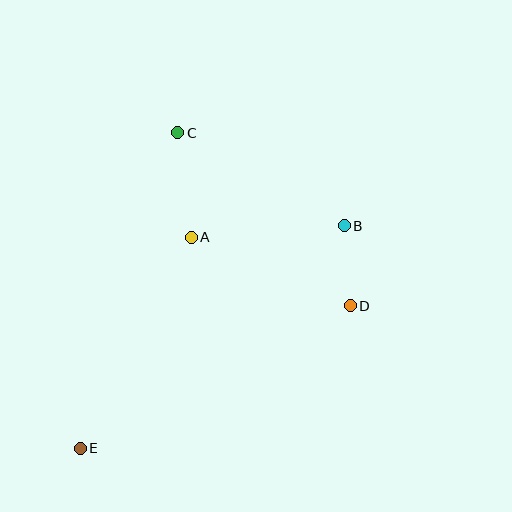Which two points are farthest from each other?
Points B and E are farthest from each other.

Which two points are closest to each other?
Points B and D are closest to each other.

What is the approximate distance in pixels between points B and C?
The distance between B and C is approximately 191 pixels.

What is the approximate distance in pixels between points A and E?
The distance between A and E is approximately 238 pixels.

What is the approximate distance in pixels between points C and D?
The distance between C and D is approximately 244 pixels.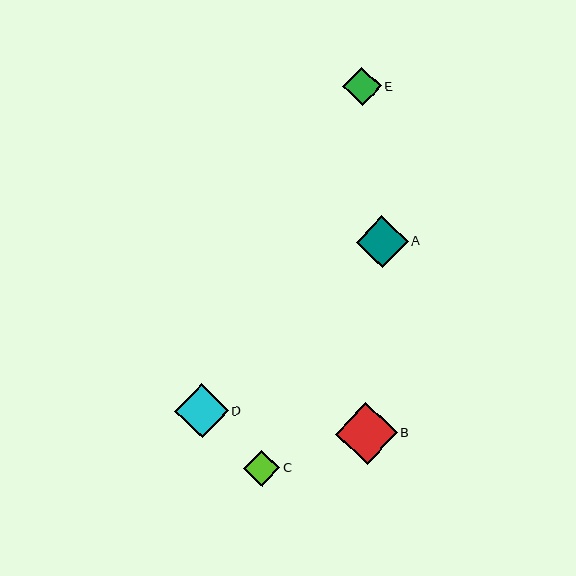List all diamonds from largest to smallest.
From largest to smallest: B, D, A, E, C.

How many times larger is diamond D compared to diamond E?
Diamond D is approximately 1.4 times the size of diamond E.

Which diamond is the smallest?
Diamond C is the smallest with a size of approximately 36 pixels.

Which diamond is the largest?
Diamond B is the largest with a size of approximately 62 pixels.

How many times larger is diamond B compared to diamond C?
Diamond B is approximately 1.7 times the size of diamond C.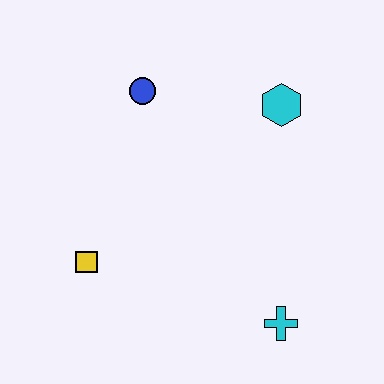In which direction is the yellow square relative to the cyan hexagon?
The yellow square is to the left of the cyan hexagon.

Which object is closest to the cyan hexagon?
The blue circle is closest to the cyan hexagon.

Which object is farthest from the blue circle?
The cyan cross is farthest from the blue circle.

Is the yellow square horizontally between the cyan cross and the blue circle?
No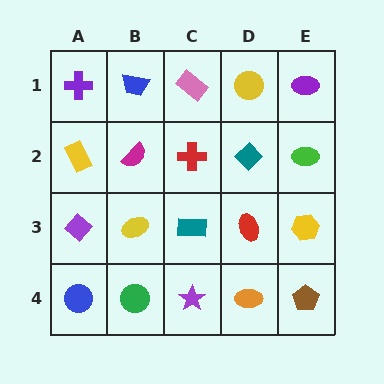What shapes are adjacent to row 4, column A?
A purple diamond (row 3, column A), a green circle (row 4, column B).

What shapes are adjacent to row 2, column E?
A purple ellipse (row 1, column E), a yellow hexagon (row 3, column E), a teal diamond (row 2, column D).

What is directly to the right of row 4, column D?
A brown pentagon.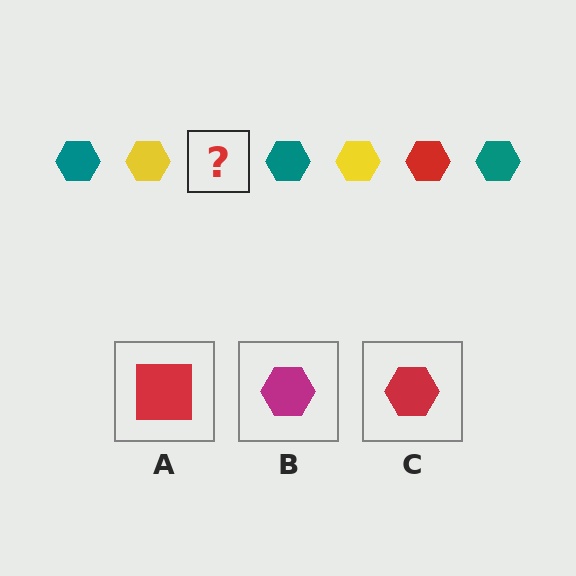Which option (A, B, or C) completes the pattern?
C.